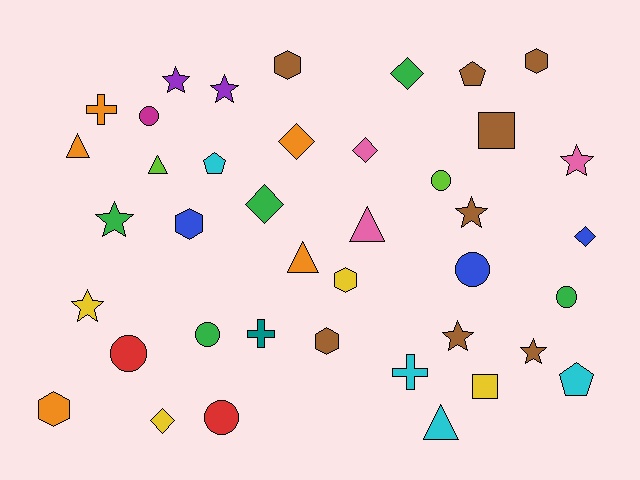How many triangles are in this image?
There are 5 triangles.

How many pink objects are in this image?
There are 3 pink objects.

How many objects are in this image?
There are 40 objects.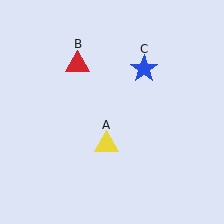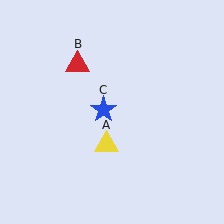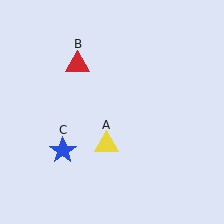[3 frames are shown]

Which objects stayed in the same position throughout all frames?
Yellow triangle (object A) and red triangle (object B) remained stationary.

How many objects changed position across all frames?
1 object changed position: blue star (object C).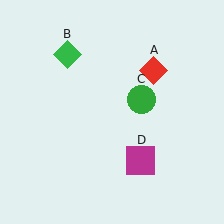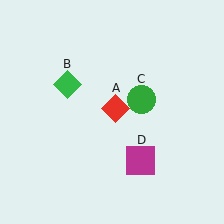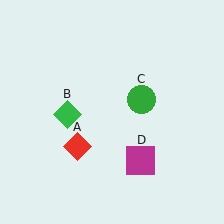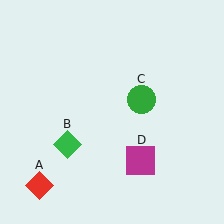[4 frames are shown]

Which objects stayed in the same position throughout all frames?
Green circle (object C) and magenta square (object D) remained stationary.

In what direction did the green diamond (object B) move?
The green diamond (object B) moved down.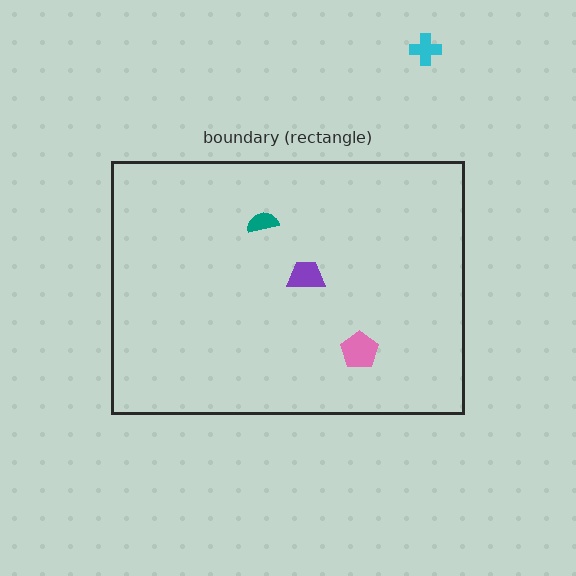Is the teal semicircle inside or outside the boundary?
Inside.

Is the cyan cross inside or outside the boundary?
Outside.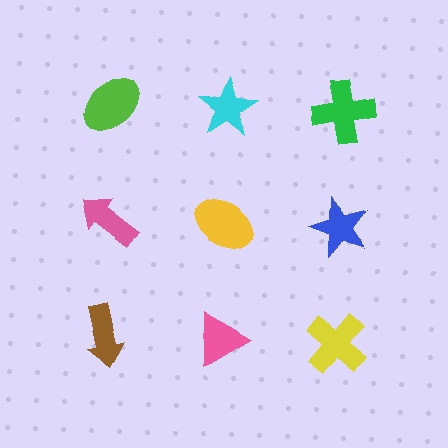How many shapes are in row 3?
3 shapes.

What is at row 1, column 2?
A cyan star.